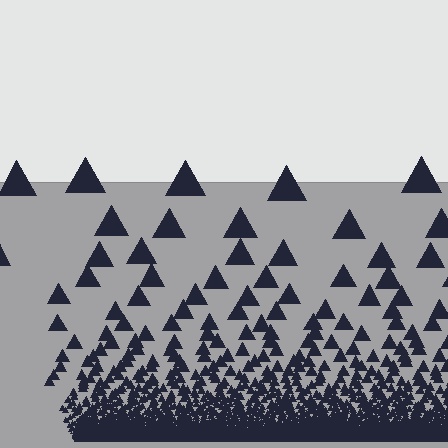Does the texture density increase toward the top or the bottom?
Density increases toward the bottom.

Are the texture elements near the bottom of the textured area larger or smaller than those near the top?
Smaller. The gradient is inverted — elements near the bottom are smaller and denser.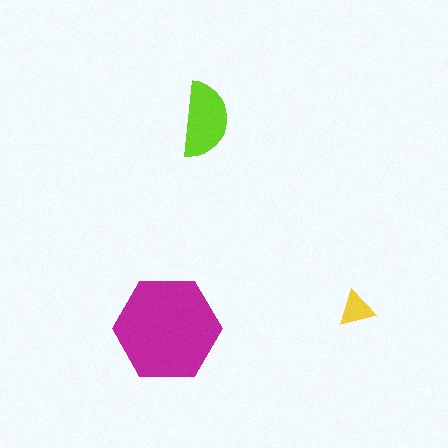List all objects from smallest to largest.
The yellow triangle, the lime semicircle, the magenta hexagon.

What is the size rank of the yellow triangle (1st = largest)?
3rd.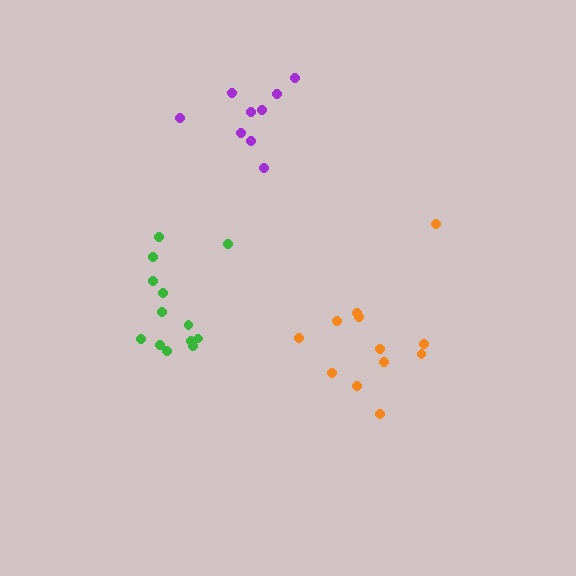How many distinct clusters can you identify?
There are 3 distinct clusters.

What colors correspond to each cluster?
The clusters are colored: green, purple, orange.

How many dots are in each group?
Group 1: 13 dots, Group 2: 9 dots, Group 3: 12 dots (34 total).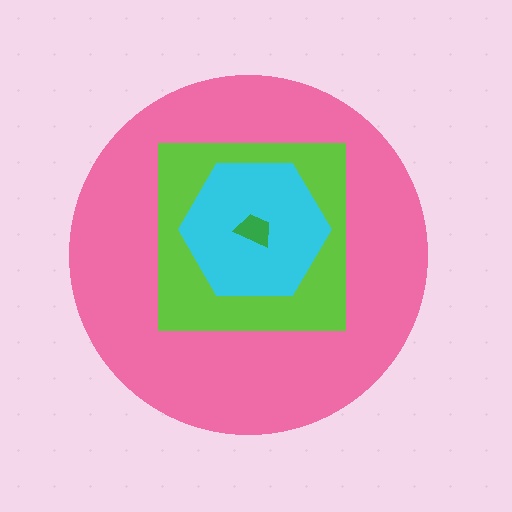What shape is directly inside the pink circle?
The lime square.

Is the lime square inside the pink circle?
Yes.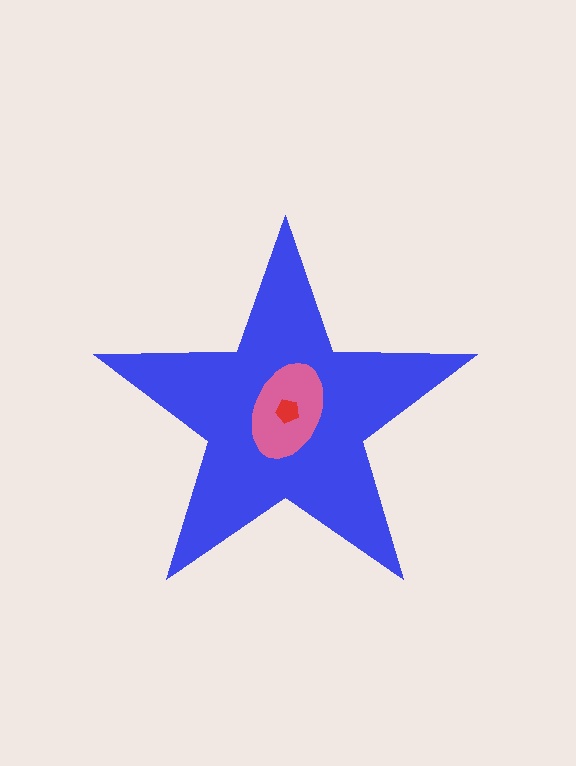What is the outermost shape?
The blue star.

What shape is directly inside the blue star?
The pink ellipse.